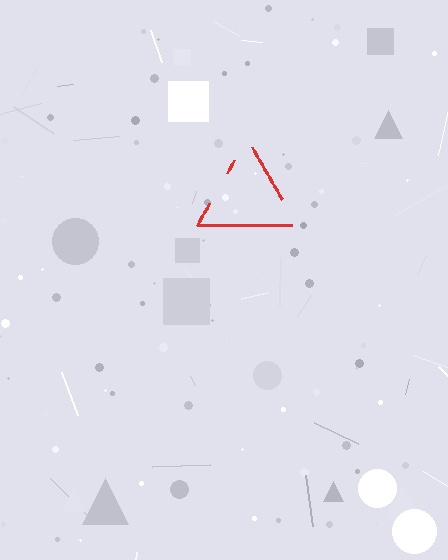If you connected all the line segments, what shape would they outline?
They would outline a triangle.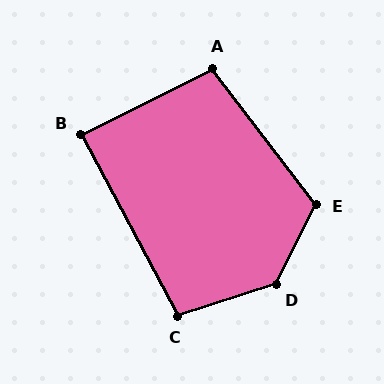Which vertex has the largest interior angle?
D, at approximately 134 degrees.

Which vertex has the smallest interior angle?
B, at approximately 89 degrees.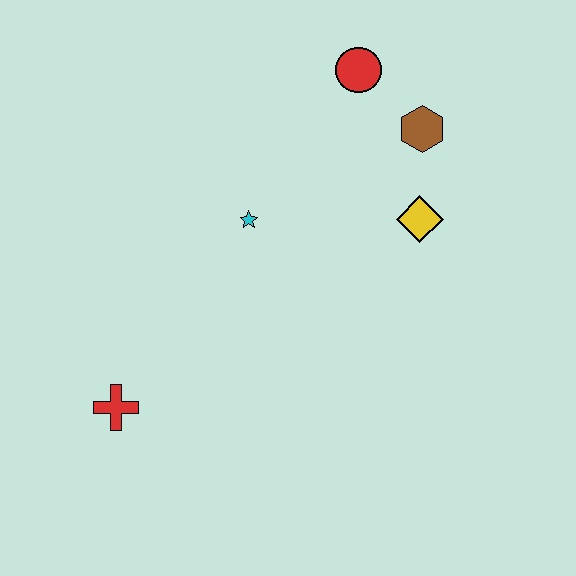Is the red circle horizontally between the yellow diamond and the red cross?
Yes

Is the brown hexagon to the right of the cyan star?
Yes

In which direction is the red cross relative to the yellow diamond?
The red cross is to the left of the yellow diamond.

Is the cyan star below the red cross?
No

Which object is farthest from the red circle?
The red cross is farthest from the red circle.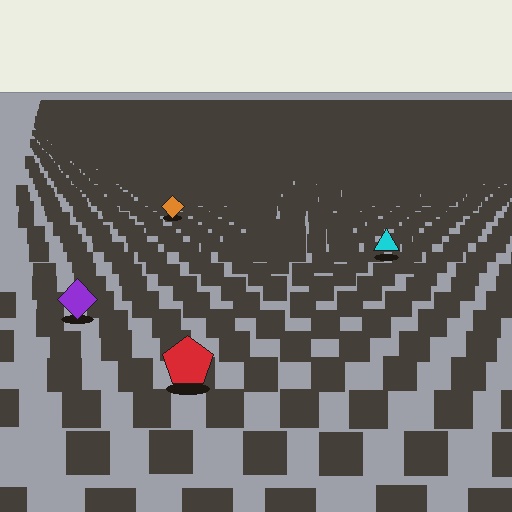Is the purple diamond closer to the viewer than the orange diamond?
Yes. The purple diamond is closer — you can tell from the texture gradient: the ground texture is coarser near it.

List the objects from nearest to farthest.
From nearest to farthest: the red pentagon, the purple diamond, the cyan triangle, the orange diamond.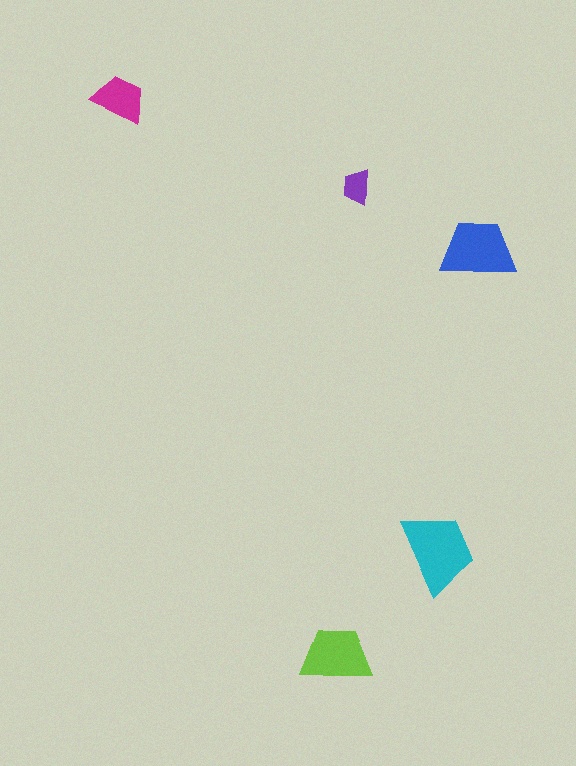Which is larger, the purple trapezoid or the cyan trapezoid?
The cyan one.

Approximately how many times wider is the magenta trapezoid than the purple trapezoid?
About 1.5 times wider.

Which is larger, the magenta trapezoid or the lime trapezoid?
The lime one.